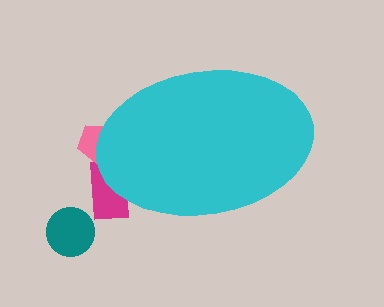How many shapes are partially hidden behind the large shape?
2 shapes are partially hidden.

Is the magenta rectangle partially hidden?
Yes, the magenta rectangle is partially hidden behind the cyan ellipse.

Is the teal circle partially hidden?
No, the teal circle is fully visible.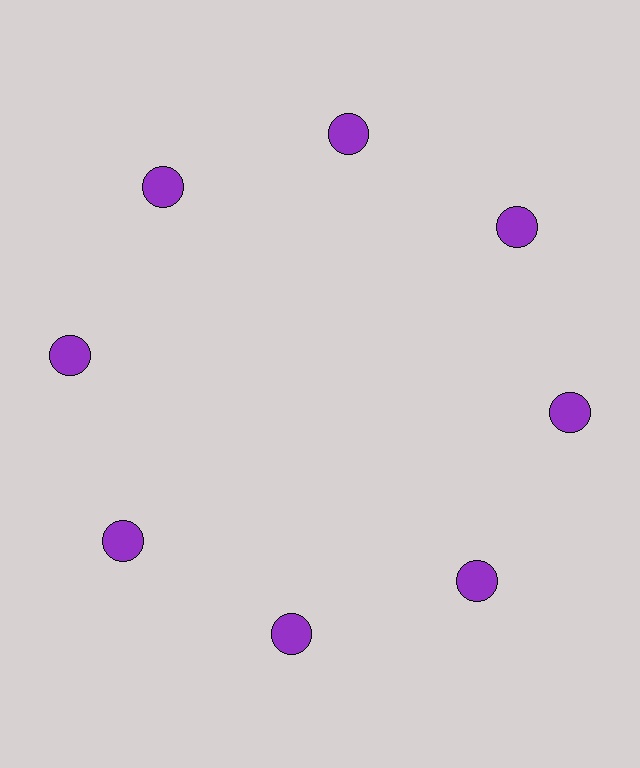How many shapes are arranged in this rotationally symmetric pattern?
There are 8 shapes, arranged in 8 groups of 1.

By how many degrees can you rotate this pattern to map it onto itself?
The pattern maps onto itself every 45 degrees of rotation.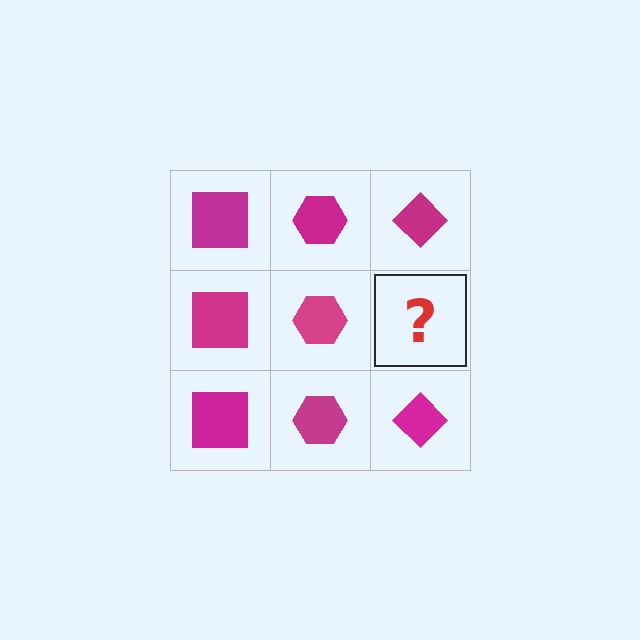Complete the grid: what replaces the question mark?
The question mark should be replaced with a magenta diamond.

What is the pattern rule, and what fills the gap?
The rule is that each column has a consistent shape. The gap should be filled with a magenta diamond.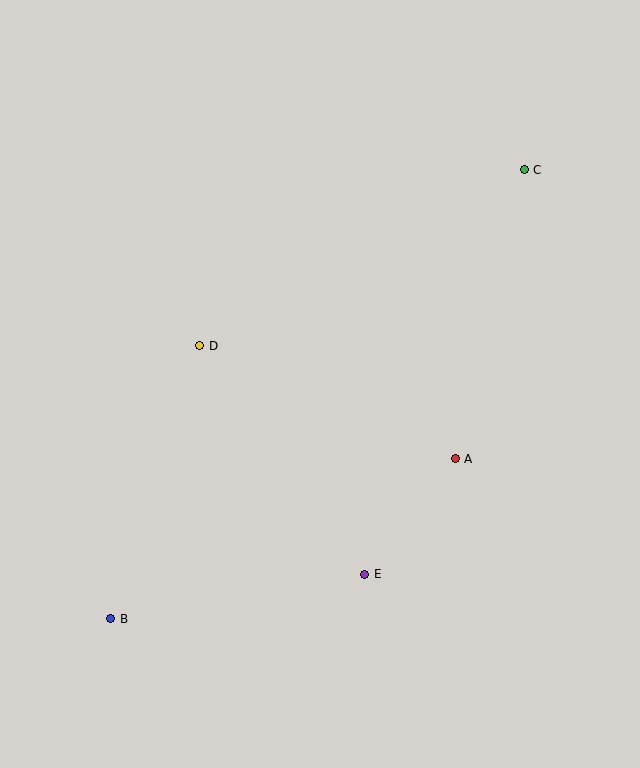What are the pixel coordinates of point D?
Point D is at (200, 346).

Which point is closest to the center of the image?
Point D at (200, 346) is closest to the center.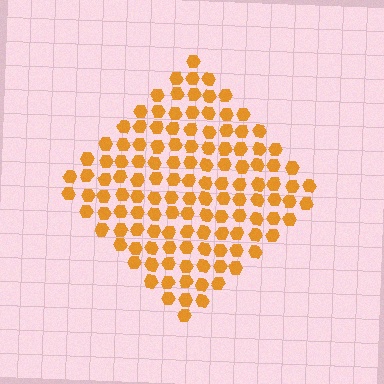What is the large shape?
The large shape is a diamond.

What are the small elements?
The small elements are hexagons.